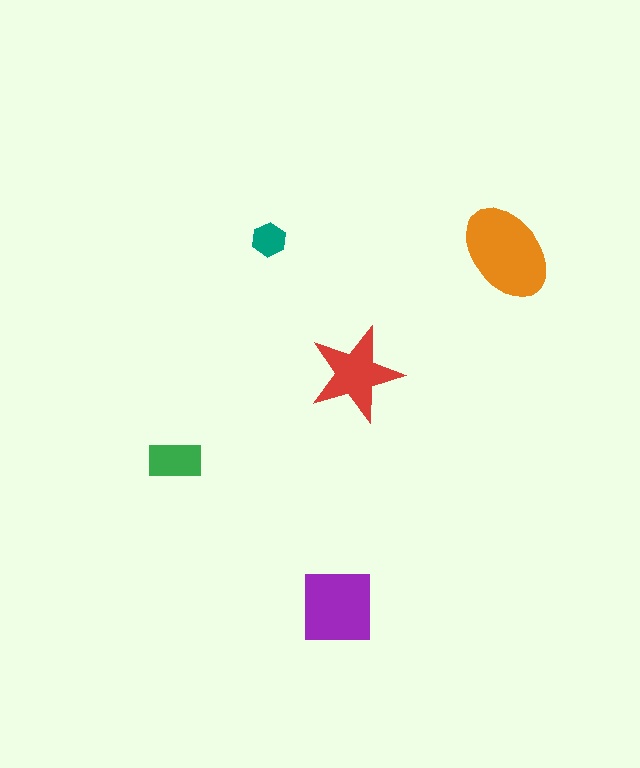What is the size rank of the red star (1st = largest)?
3rd.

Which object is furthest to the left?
The green rectangle is leftmost.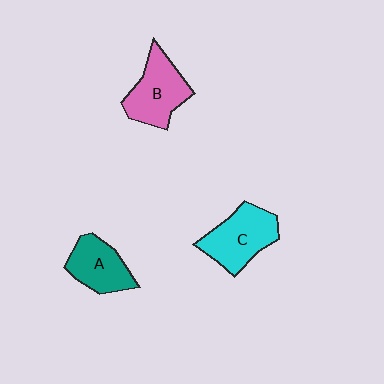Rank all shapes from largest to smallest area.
From largest to smallest: C (cyan), B (pink), A (teal).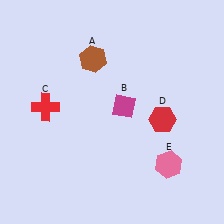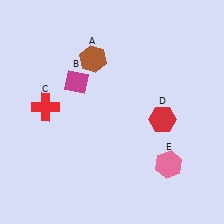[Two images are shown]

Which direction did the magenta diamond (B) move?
The magenta diamond (B) moved left.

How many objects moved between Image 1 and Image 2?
1 object moved between the two images.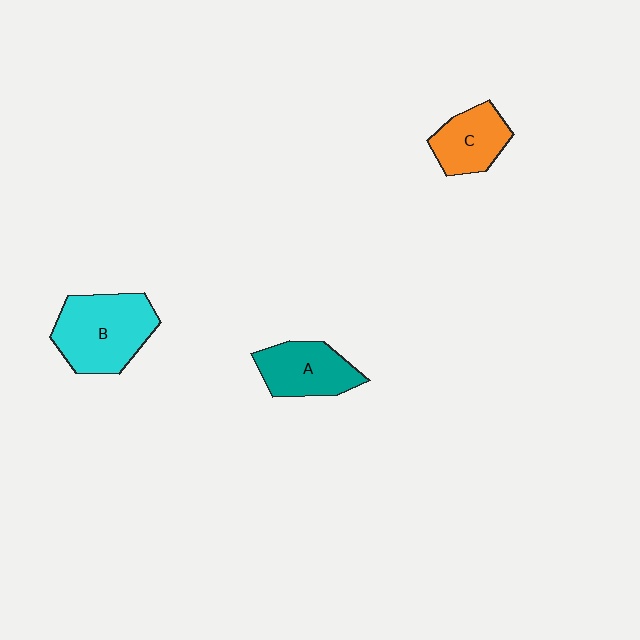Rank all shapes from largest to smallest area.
From largest to smallest: B (cyan), A (teal), C (orange).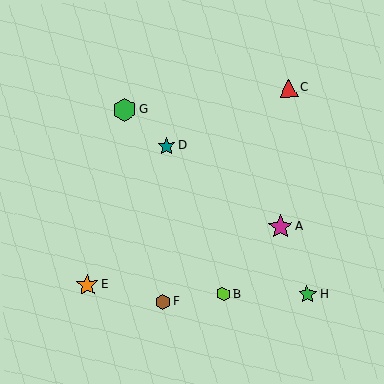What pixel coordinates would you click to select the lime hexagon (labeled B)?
Click at (223, 294) to select the lime hexagon B.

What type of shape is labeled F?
Shape F is a brown hexagon.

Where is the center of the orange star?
The center of the orange star is at (87, 285).